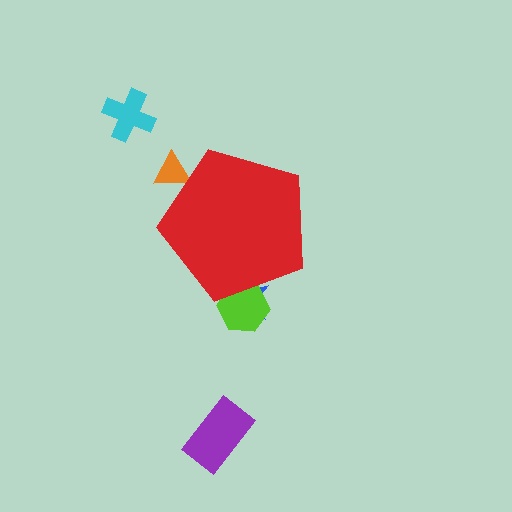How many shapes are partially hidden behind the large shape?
3 shapes are partially hidden.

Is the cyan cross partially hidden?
No, the cyan cross is fully visible.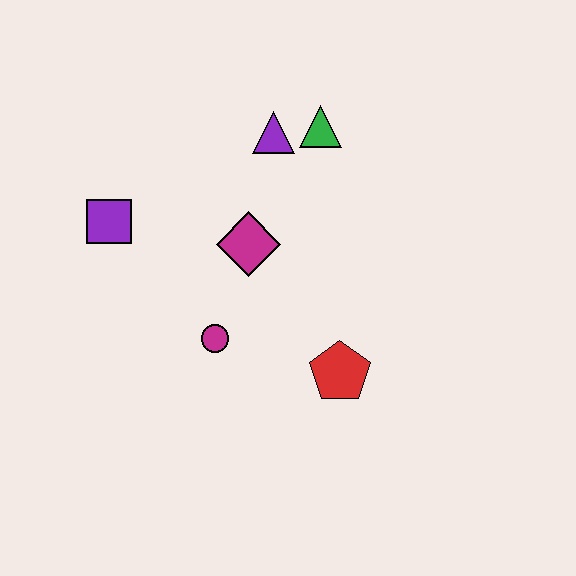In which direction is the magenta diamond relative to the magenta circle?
The magenta diamond is above the magenta circle.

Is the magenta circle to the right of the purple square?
Yes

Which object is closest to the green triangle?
The purple triangle is closest to the green triangle.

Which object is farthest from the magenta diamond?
The red pentagon is farthest from the magenta diamond.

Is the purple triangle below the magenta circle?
No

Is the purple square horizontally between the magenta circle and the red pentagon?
No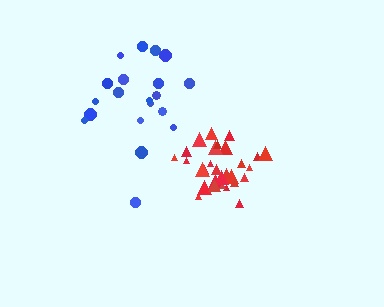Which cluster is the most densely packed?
Red.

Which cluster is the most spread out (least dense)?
Blue.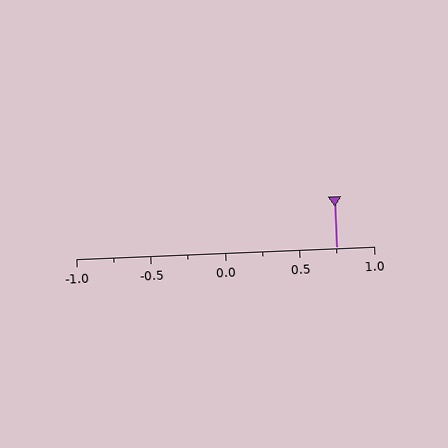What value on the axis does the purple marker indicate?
The marker indicates approximately 0.75.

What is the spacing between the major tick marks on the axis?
The major ticks are spaced 0.5 apart.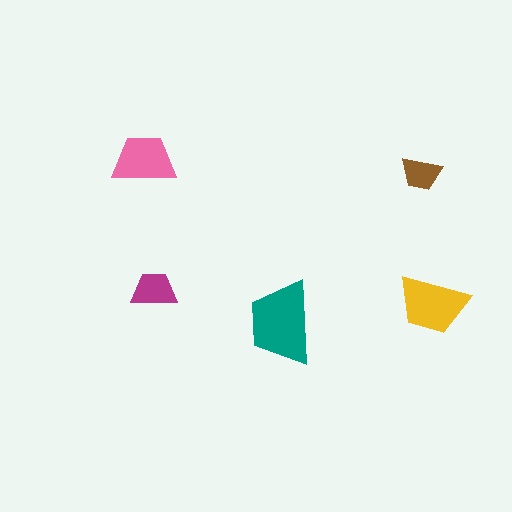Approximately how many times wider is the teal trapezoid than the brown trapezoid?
About 2 times wider.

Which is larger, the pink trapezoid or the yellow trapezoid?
The yellow one.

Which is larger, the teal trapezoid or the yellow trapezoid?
The teal one.